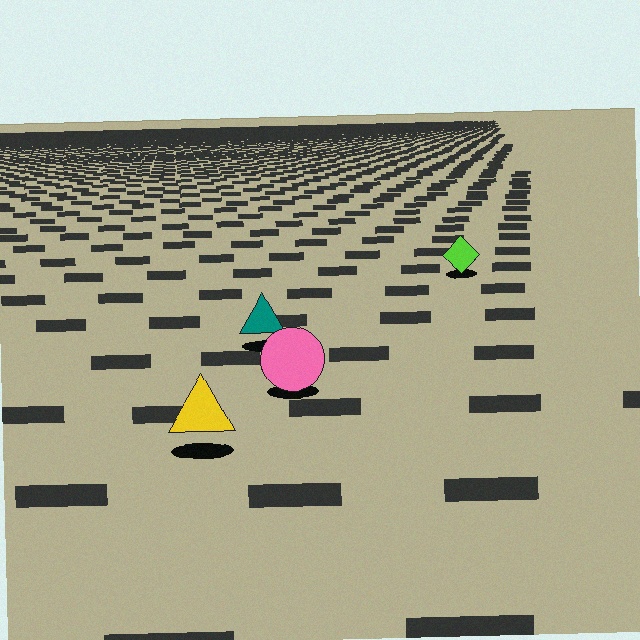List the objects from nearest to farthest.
From nearest to farthest: the yellow triangle, the pink circle, the teal triangle, the lime diamond.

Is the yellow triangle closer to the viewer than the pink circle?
Yes. The yellow triangle is closer — you can tell from the texture gradient: the ground texture is coarser near it.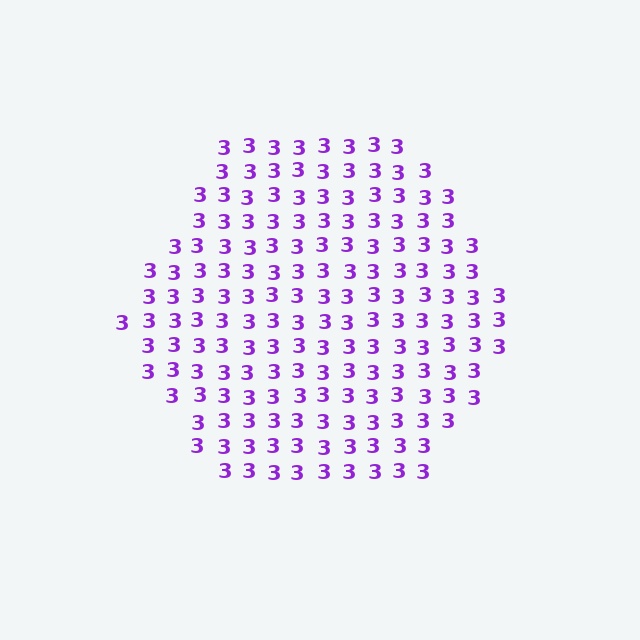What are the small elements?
The small elements are digit 3's.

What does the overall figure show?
The overall figure shows a hexagon.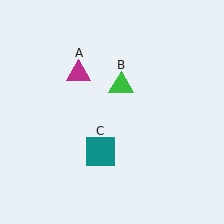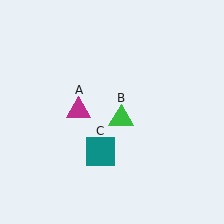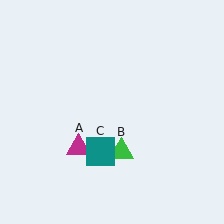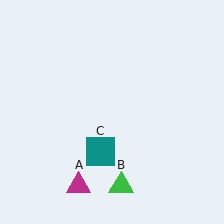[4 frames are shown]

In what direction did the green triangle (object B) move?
The green triangle (object B) moved down.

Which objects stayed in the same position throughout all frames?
Teal square (object C) remained stationary.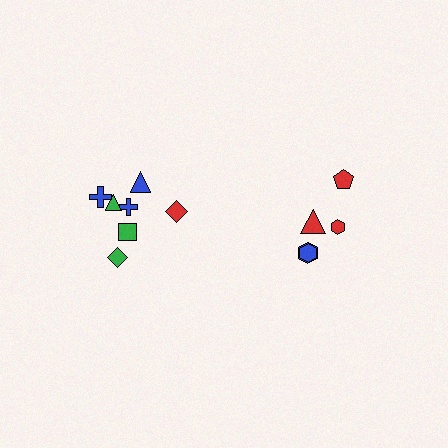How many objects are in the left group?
There are 7 objects.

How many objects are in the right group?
There are 5 objects.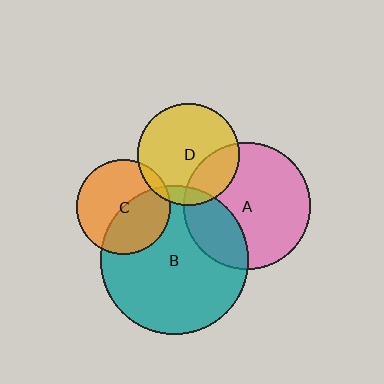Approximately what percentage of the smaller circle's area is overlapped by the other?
Approximately 25%.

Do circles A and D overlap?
Yes.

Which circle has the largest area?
Circle B (teal).